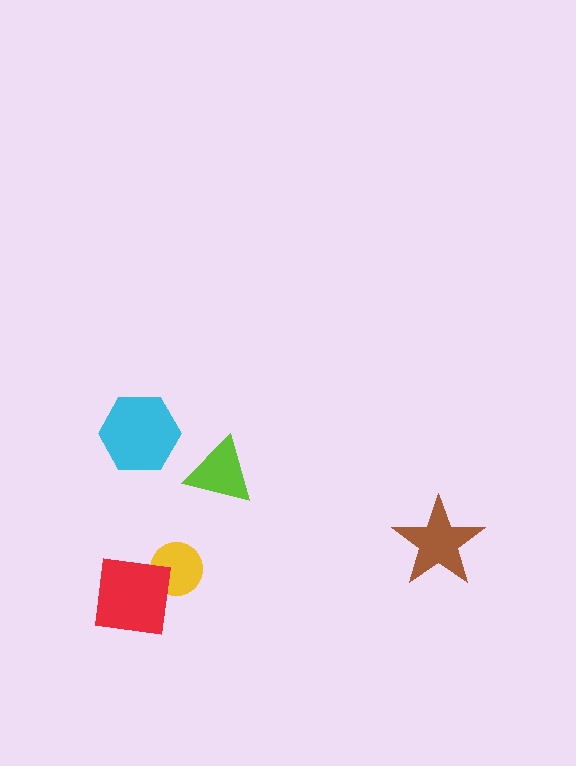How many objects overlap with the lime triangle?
0 objects overlap with the lime triangle.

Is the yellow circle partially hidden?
Yes, it is partially covered by another shape.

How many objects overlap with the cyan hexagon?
0 objects overlap with the cyan hexagon.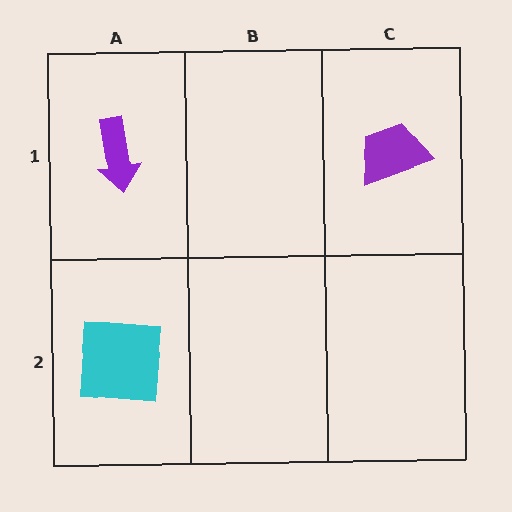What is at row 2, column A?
A cyan square.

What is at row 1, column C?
A purple trapezoid.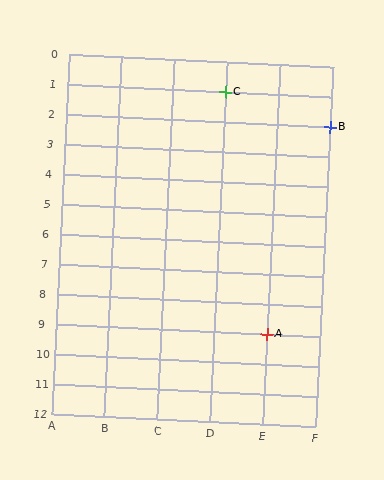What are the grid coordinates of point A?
Point A is at grid coordinates (E, 9).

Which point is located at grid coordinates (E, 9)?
Point A is at (E, 9).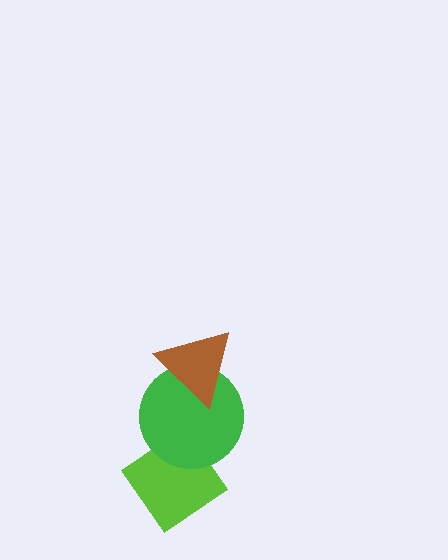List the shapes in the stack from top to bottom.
From top to bottom: the brown triangle, the green circle, the lime diamond.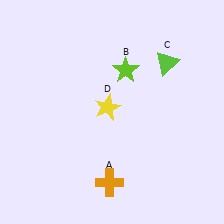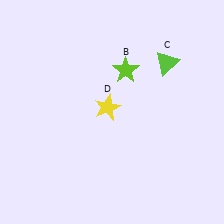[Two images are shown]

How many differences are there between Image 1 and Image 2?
There is 1 difference between the two images.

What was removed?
The orange cross (A) was removed in Image 2.